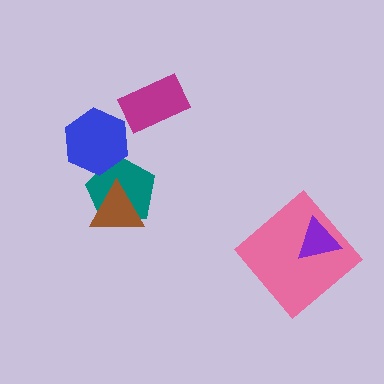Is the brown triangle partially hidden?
No, no other shape covers it.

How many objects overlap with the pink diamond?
1 object overlaps with the pink diamond.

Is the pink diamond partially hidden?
Yes, it is partially covered by another shape.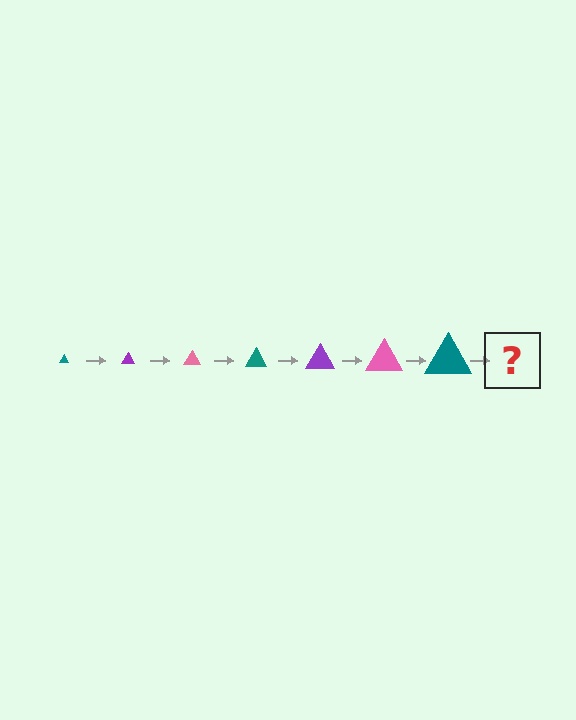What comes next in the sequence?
The next element should be a purple triangle, larger than the previous one.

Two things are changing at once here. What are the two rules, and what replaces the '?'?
The two rules are that the triangle grows larger each step and the color cycles through teal, purple, and pink. The '?' should be a purple triangle, larger than the previous one.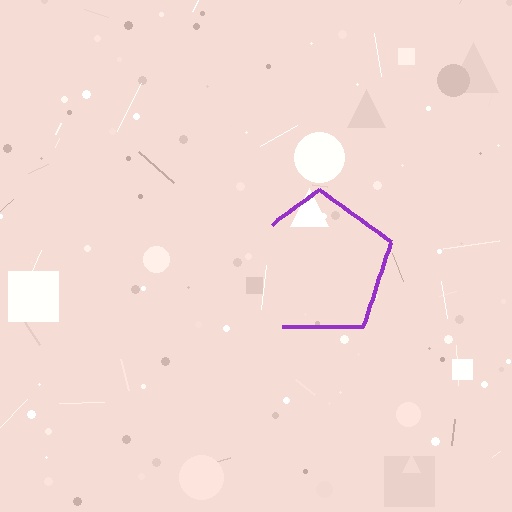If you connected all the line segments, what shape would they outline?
They would outline a pentagon.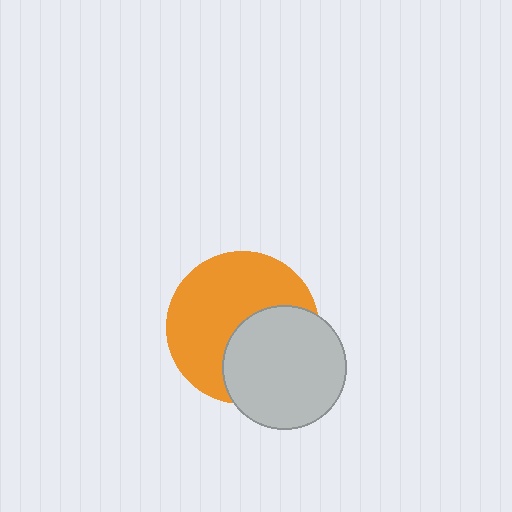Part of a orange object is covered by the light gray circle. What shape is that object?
It is a circle.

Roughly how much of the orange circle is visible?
About half of it is visible (roughly 61%).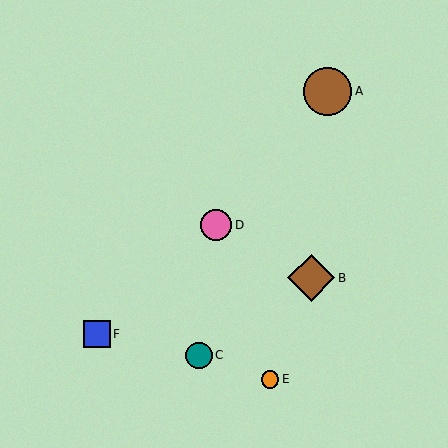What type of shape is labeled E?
Shape E is an orange circle.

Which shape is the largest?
The brown circle (labeled A) is the largest.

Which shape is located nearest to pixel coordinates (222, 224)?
The pink circle (labeled D) at (216, 225) is nearest to that location.